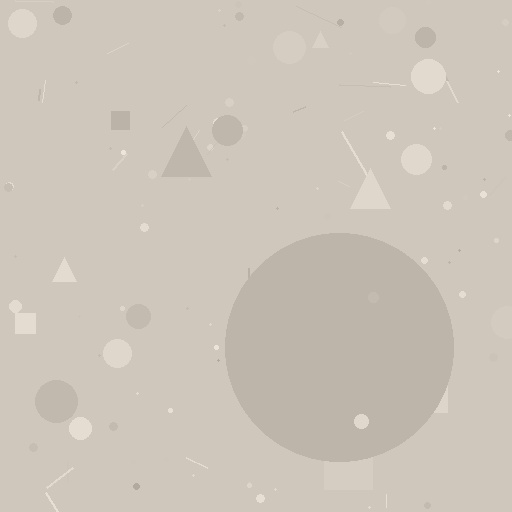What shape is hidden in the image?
A circle is hidden in the image.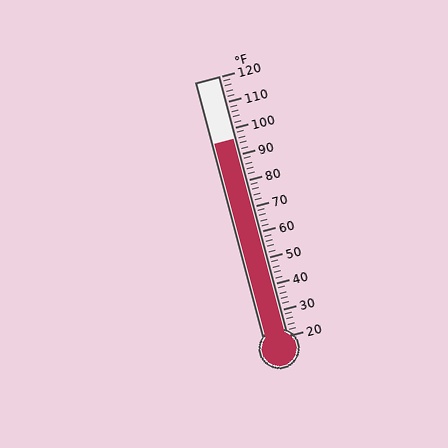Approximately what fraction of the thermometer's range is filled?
The thermometer is filled to approximately 75% of its range.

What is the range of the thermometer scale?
The thermometer scale ranges from 20°F to 120°F.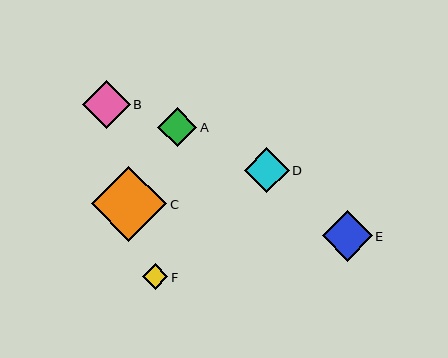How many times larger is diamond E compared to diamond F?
Diamond E is approximately 2.0 times the size of diamond F.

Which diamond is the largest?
Diamond C is the largest with a size of approximately 76 pixels.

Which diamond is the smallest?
Diamond F is the smallest with a size of approximately 25 pixels.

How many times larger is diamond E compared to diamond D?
Diamond E is approximately 1.1 times the size of diamond D.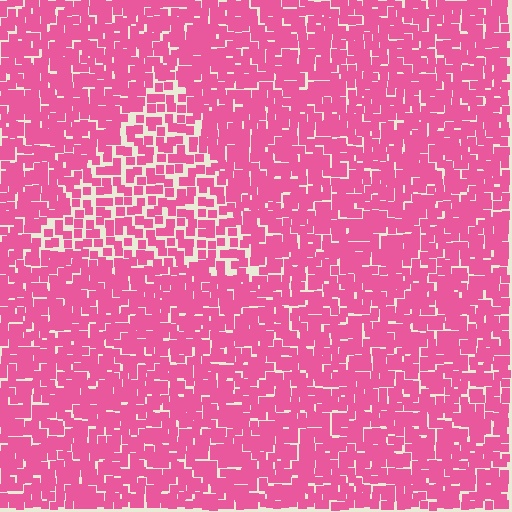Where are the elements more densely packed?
The elements are more densely packed outside the triangle boundary.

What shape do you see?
I see a triangle.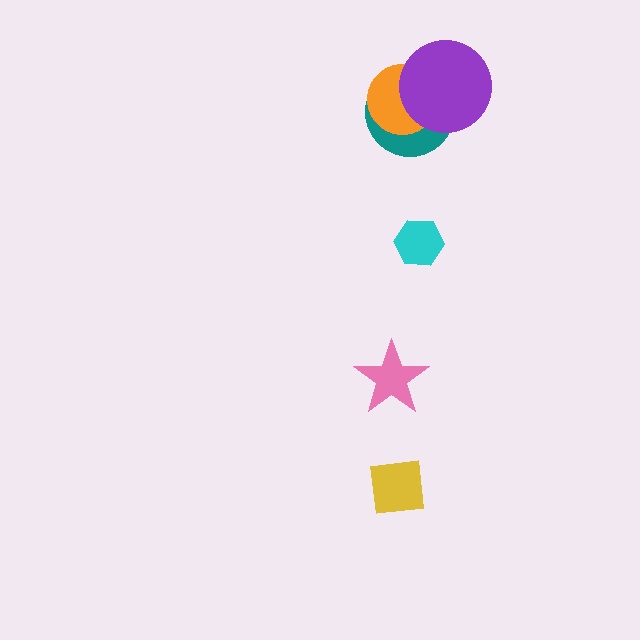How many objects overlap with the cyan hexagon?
0 objects overlap with the cyan hexagon.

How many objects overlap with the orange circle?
2 objects overlap with the orange circle.